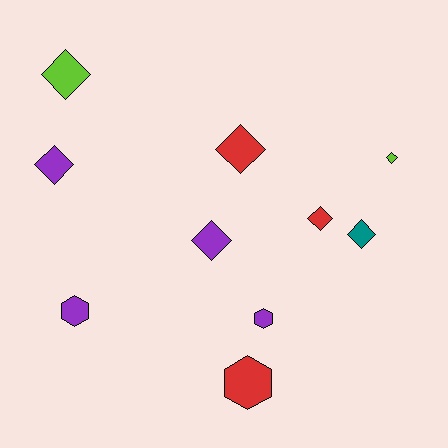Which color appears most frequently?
Purple, with 4 objects.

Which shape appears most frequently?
Diamond, with 7 objects.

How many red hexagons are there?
There is 1 red hexagon.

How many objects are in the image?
There are 10 objects.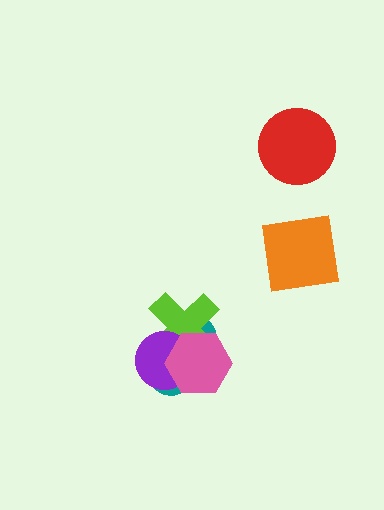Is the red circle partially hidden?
No, no other shape covers it.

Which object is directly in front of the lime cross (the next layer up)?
The purple circle is directly in front of the lime cross.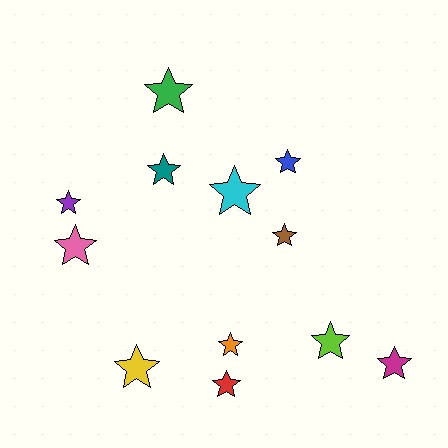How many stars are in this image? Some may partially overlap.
There are 12 stars.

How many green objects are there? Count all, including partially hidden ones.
There is 1 green object.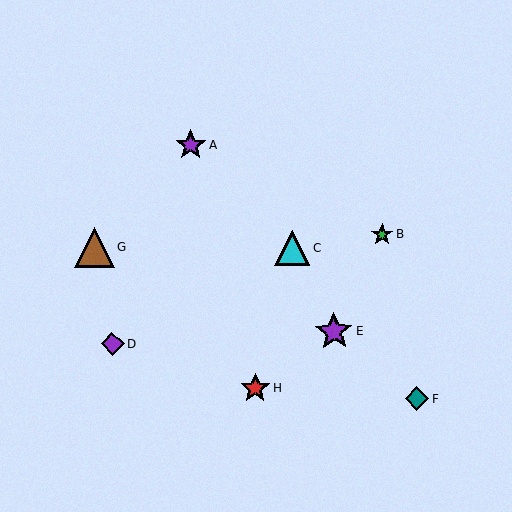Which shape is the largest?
The brown triangle (labeled G) is the largest.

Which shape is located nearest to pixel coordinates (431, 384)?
The teal diamond (labeled F) at (417, 399) is nearest to that location.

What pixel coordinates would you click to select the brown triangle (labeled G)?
Click at (94, 247) to select the brown triangle G.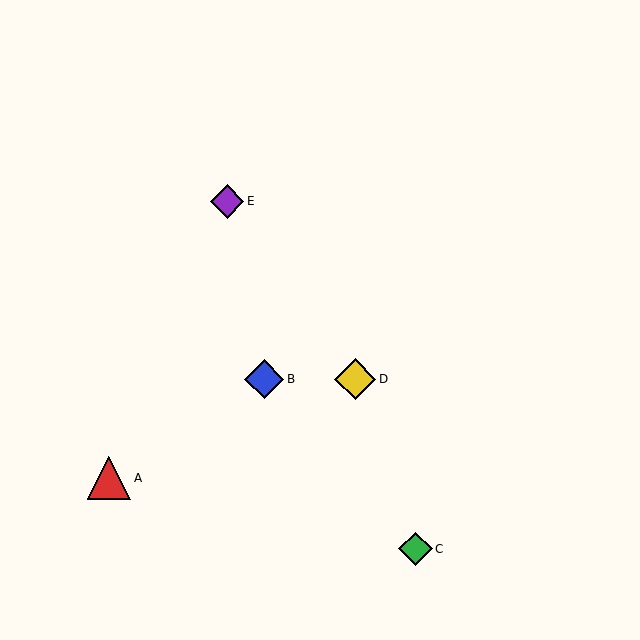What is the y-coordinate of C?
Object C is at y≈549.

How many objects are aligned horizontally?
2 objects (B, D) are aligned horizontally.